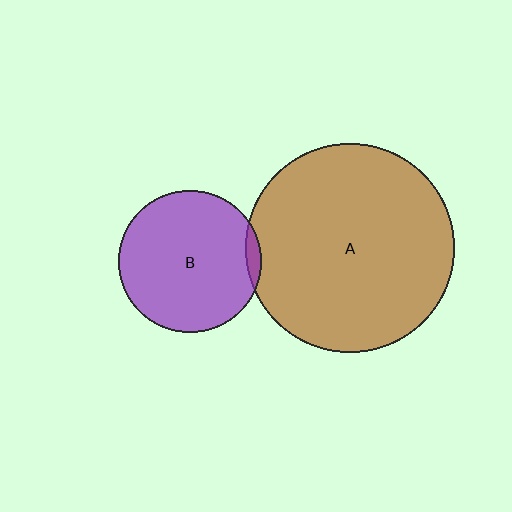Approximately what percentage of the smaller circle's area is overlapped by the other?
Approximately 5%.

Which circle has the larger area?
Circle A (brown).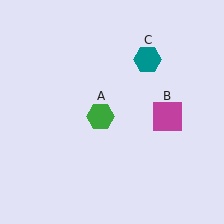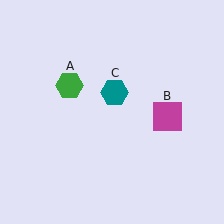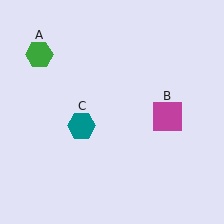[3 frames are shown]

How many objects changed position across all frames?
2 objects changed position: green hexagon (object A), teal hexagon (object C).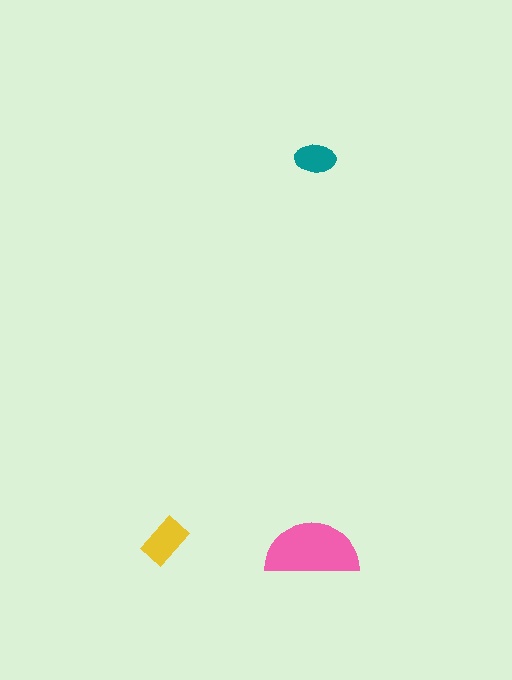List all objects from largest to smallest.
The pink semicircle, the yellow rectangle, the teal ellipse.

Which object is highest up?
The teal ellipse is topmost.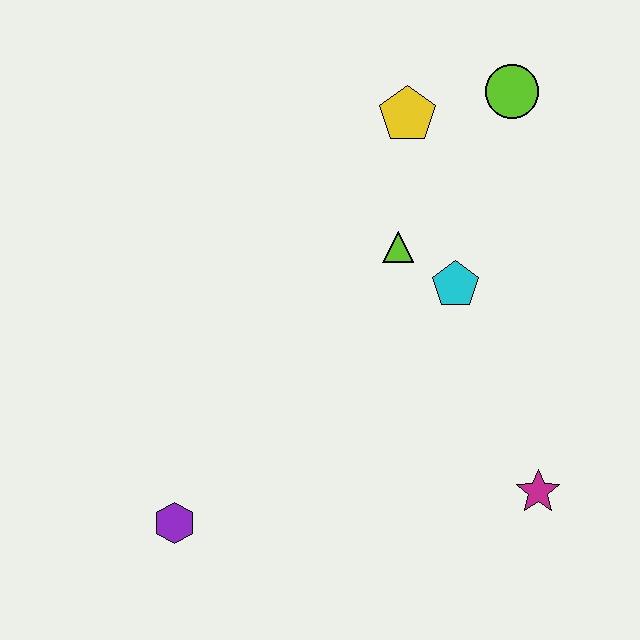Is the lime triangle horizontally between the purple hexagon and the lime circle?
Yes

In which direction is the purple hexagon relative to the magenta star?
The purple hexagon is to the left of the magenta star.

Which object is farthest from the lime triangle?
The purple hexagon is farthest from the lime triangle.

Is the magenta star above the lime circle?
No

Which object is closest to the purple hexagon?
The lime triangle is closest to the purple hexagon.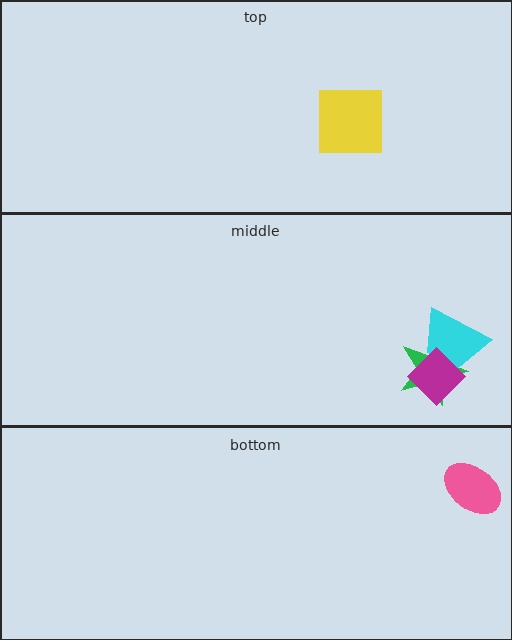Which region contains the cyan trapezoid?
The middle region.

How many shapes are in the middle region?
3.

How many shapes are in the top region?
1.